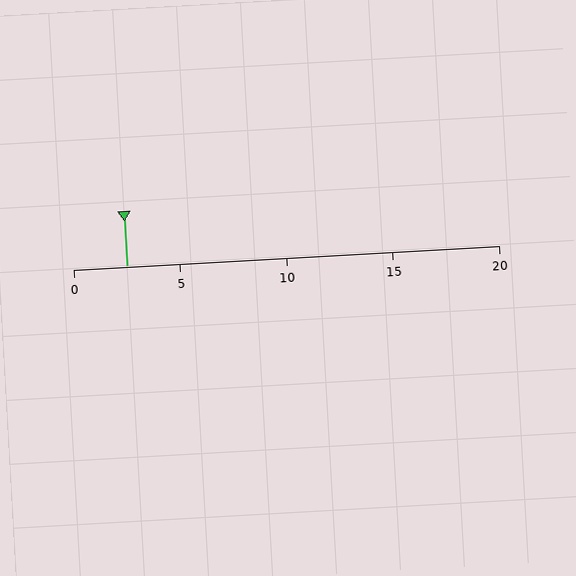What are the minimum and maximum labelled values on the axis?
The axis runs from 0 to 20.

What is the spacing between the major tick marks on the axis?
The major ticks are spaced 5 apart.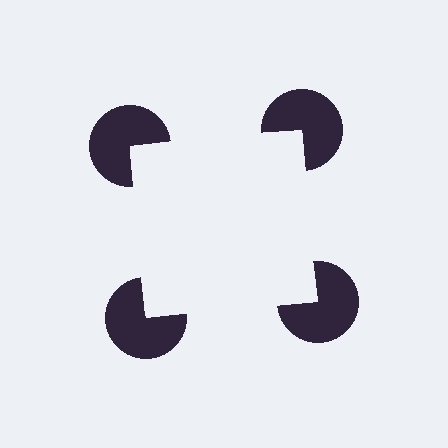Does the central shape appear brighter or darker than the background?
It typically appears slightly brighter than the background, even though no actual brightness change is drawn.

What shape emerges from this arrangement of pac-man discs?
An illusory square — its edges are inferred from the aligned wedge cuts in the pac-man discs, not physically drawn.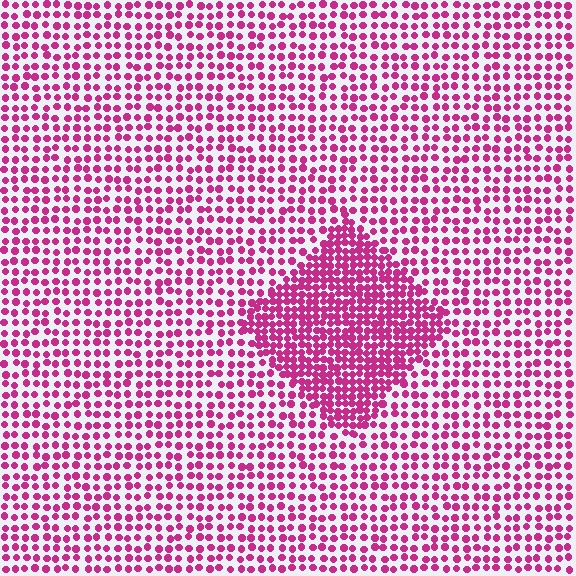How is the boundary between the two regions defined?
The boundary is defined by a change in element density (approximately 2.0x ratio). All elements are the same color, size, and shape.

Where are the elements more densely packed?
The elements are more densely packed inside the diamond boundary.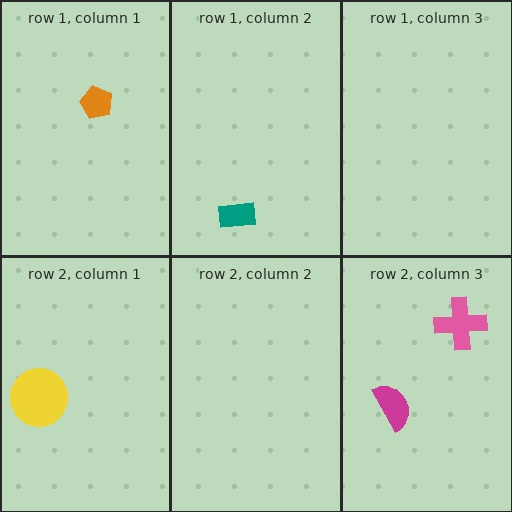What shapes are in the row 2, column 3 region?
The magenta semicircle, the pink cross.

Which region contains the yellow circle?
The row 2, column 1 region.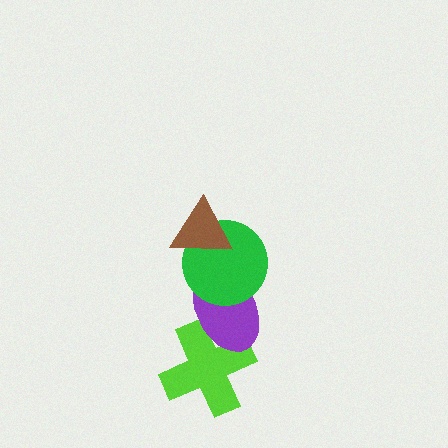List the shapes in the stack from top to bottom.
From top to bottom: the brown triangle, the green circle, the purple ellipse, the lime cross.